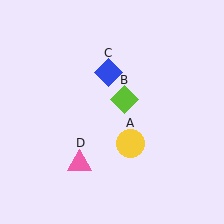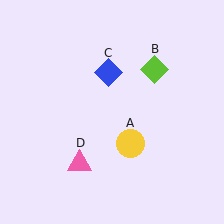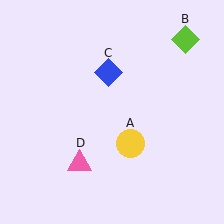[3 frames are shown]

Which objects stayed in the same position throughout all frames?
Yellow circle (object A) and blue diamond (object C) and pink triangle (object D) remained stationary.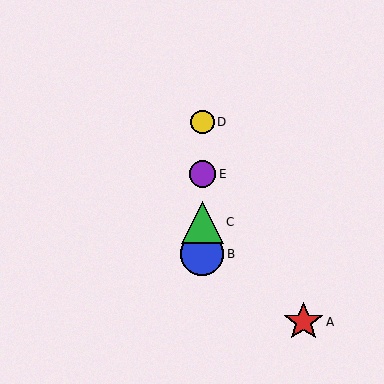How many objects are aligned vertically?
4 objects (B, C, D, E) are aligned vertically.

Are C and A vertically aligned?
No, C is at x≈202 and A is at x≈304.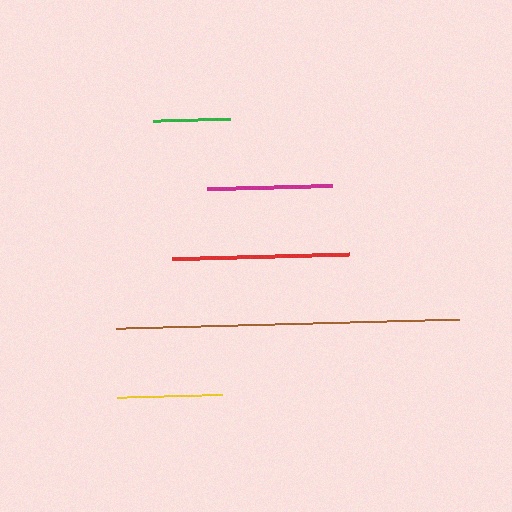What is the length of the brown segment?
The brown segment is approximately 343 pixels long.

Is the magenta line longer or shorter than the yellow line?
The magenta line is longer than the yellow line.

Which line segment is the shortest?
The green line is the shortest at approximately 77 pixels.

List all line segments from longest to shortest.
From longest to shortest: brown, red, magenta, yellow, green.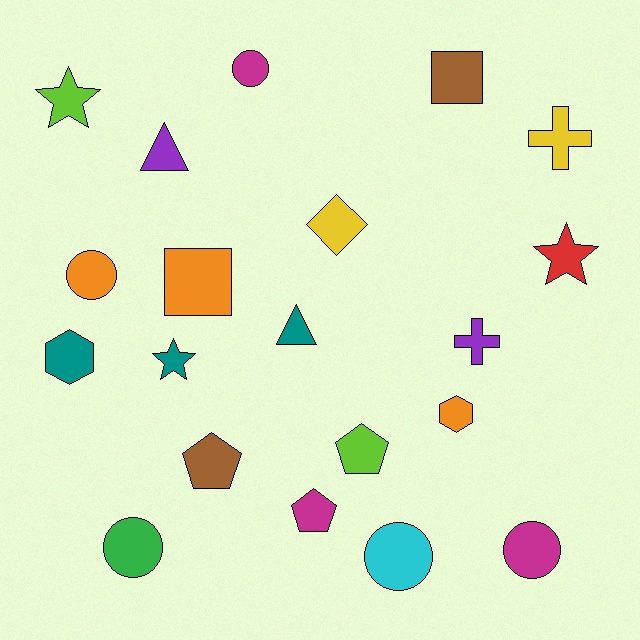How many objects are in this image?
There are 20 objects.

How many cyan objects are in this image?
There is 1 cyan object.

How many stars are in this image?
There are 3 stars.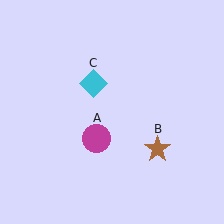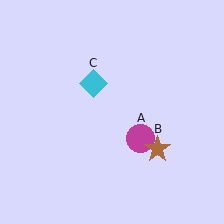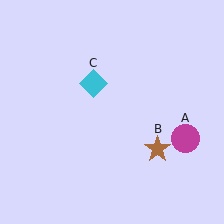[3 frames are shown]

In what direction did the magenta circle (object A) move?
The magenta circle (object A) moved right.